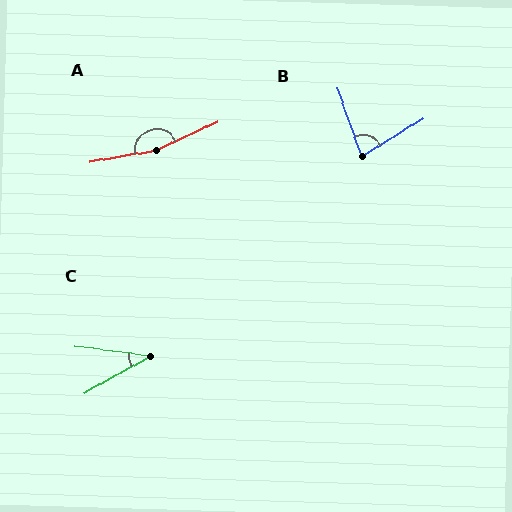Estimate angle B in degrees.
Approximately 78 degrees.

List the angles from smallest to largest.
C (37°), B (78°), A (164°).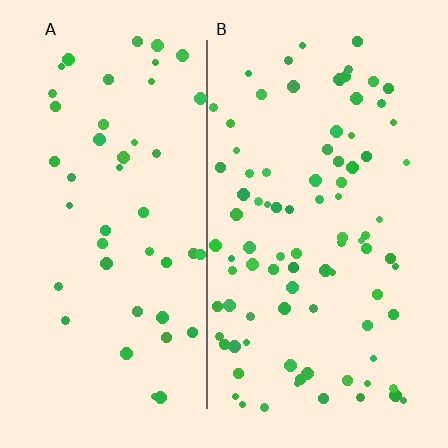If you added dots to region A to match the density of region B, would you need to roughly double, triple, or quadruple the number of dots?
Approximately double.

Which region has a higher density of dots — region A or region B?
B (the right).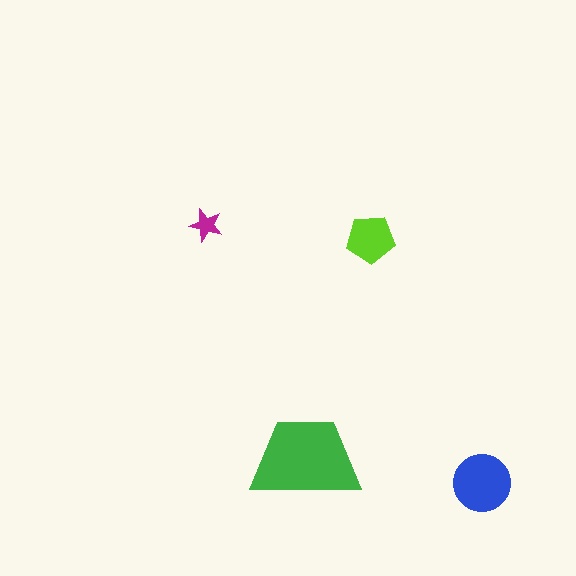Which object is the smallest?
The magenta star.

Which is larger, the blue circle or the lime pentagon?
The blue circle.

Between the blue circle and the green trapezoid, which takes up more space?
The green trapezoid.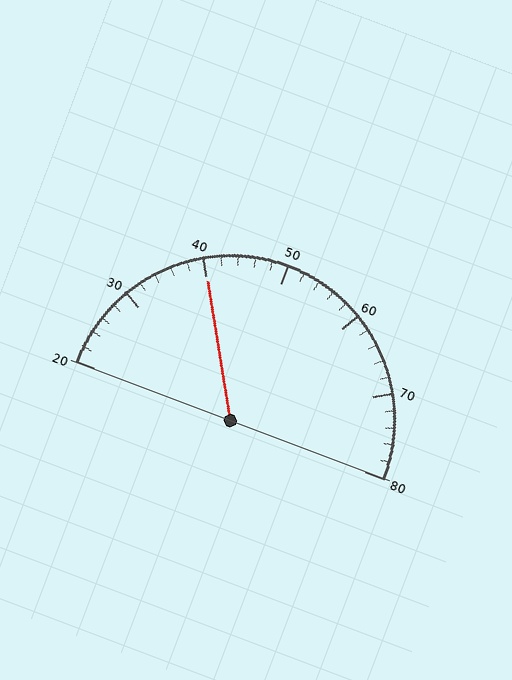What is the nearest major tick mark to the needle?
The nearest major tick mark is 40.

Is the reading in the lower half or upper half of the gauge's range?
The reading is in the lower half of the range (20 to 80).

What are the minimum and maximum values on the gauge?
The gauge ranges from 20 to 80.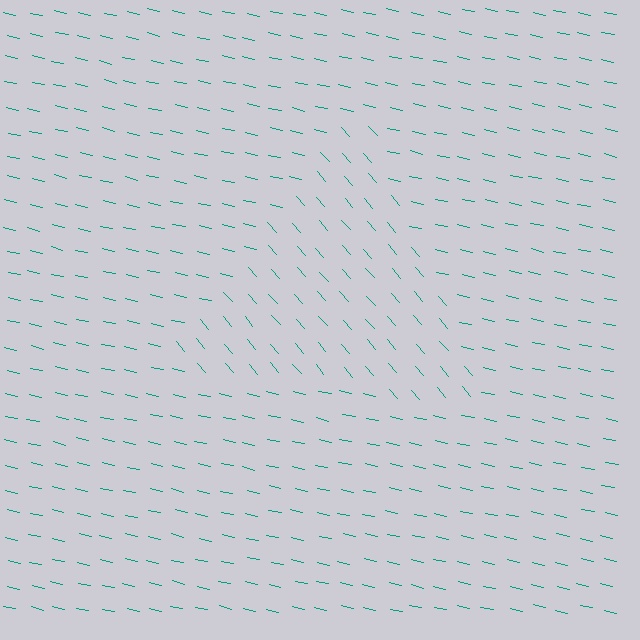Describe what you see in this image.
The image is filled with small teal line segments. A triangle region in the image has lines oriented differently from the surrounding lines, creating a visible texture boundary.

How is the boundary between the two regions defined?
The boundary is defined purely by a change in line orientation (approximately 37 degrees difference). All lines are the same color and thickness.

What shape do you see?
I see a triangle.